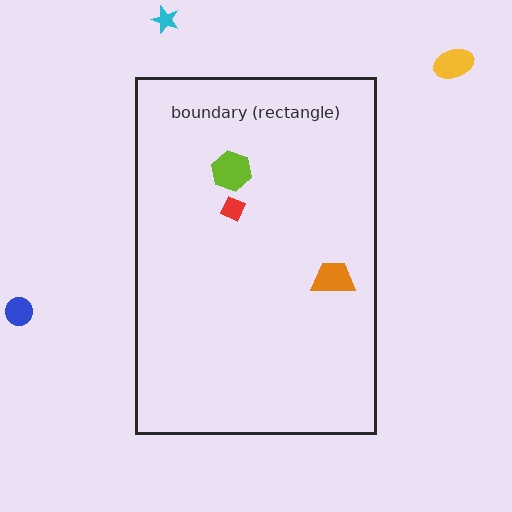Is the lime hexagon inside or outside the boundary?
Inside.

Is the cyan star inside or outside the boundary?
Outside.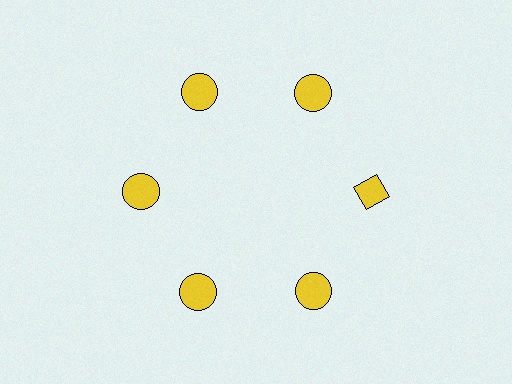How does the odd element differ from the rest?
It has a different shape: diamond instead of circle.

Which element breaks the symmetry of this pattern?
The yellow diamond at roughly the 3 o'clock position breaks the symmetry. All other shapes are yellow circles.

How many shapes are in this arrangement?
There are 6 shapes arranged in a ring pattern.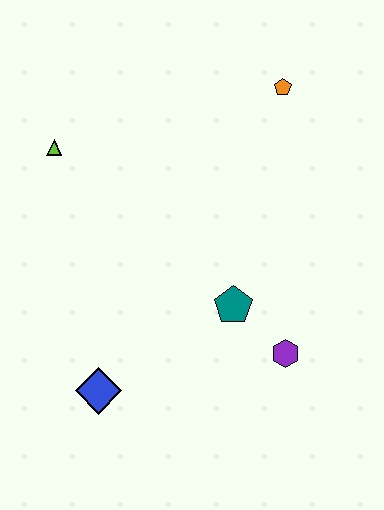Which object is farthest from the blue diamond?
The orange pentagon is farthest from the blue diamond.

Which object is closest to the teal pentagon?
The purple hexagon is closest to the teal pentagon.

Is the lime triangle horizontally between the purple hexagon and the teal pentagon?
No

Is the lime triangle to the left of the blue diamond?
Yes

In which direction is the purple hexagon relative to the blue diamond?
The purple hexagon is to the right of the blue diamond.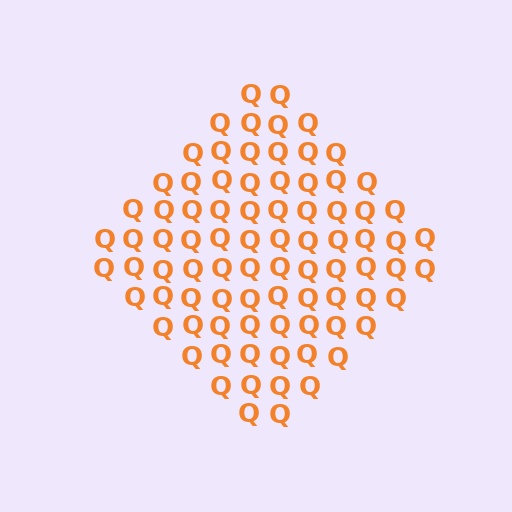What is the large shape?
The large shape is a diamond.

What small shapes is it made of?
It is made of small letter Q's.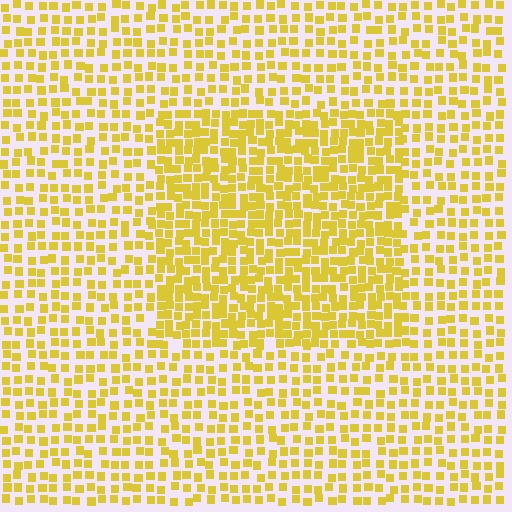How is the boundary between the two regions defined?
The boundary is defined by a change in element density (approximately 1.7x ratio). All elements are the same color, size, and shape.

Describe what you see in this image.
The image contains small yellow elements arranged at two different densities. A rectangle-shaped region is visible where the elements are more densely packed than the surrounding area.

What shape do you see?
I see a rectangle.